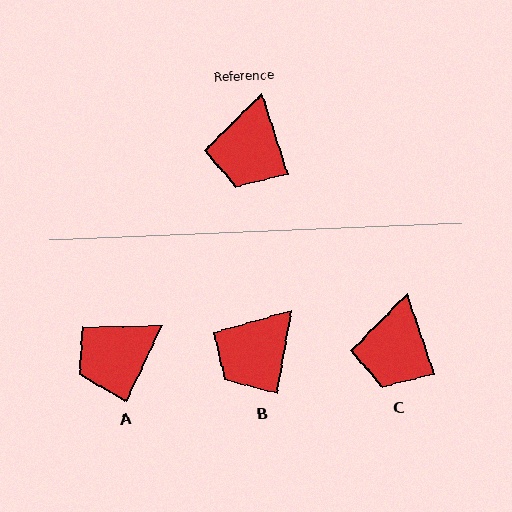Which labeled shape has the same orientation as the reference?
C.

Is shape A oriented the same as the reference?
No, it is off by about 43 degrees.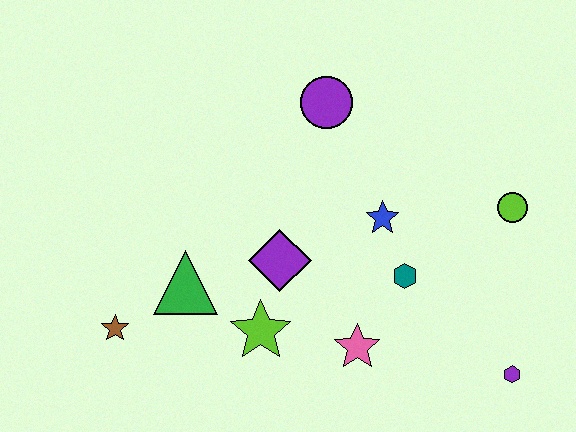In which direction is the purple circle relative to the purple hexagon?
The purple circle is above the purple hexagon.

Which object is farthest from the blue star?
The brown star is farthest from the blue star.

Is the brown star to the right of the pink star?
No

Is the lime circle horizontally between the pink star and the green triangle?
No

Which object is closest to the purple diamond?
The lime star is closest to the purple diamond.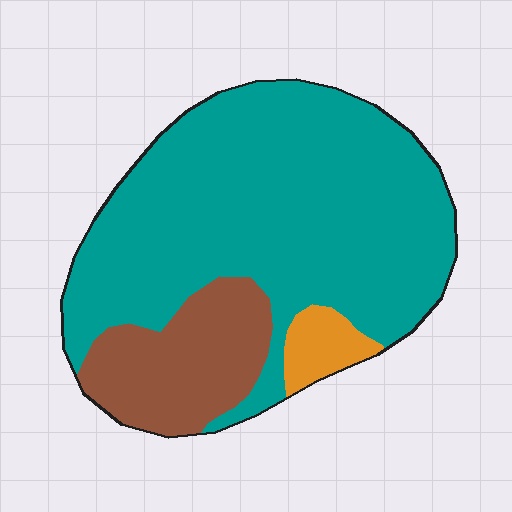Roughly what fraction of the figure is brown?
Brown takes up less than a quarter of the figure.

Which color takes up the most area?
Teal, at roughly 75%.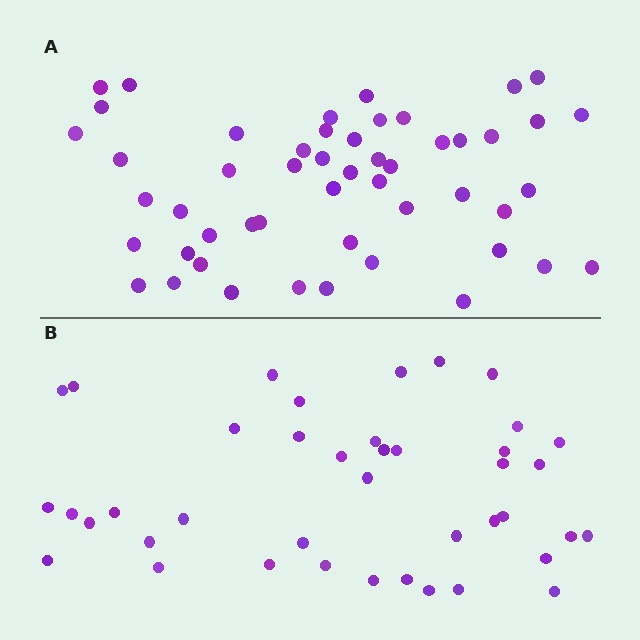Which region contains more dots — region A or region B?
Region A (the top region) has more dots.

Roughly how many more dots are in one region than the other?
Region A has roughly 10 or so more dots than region B.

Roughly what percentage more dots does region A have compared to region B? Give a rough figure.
About 25% more.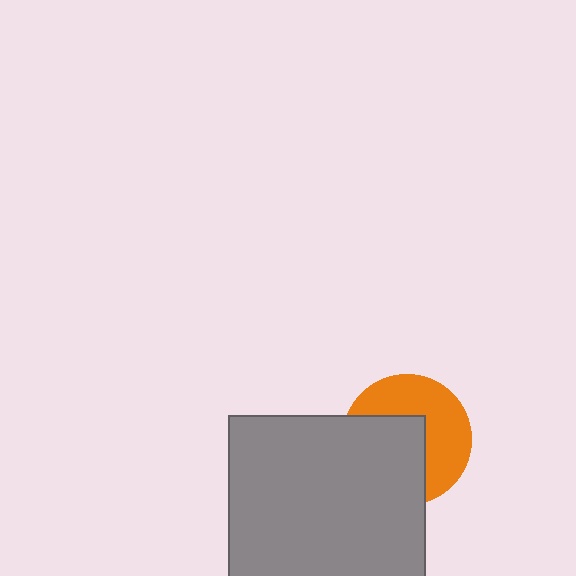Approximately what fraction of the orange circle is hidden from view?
Roughly 49% of the orange circle is hidden behind the gray square.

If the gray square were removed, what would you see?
You would see the complete orange circle.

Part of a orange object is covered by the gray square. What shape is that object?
It is a circle.